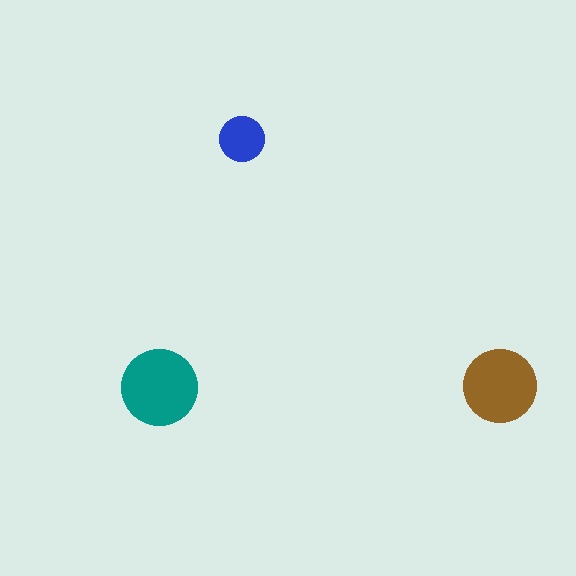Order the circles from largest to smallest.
the teal one, the brown one, the blue one.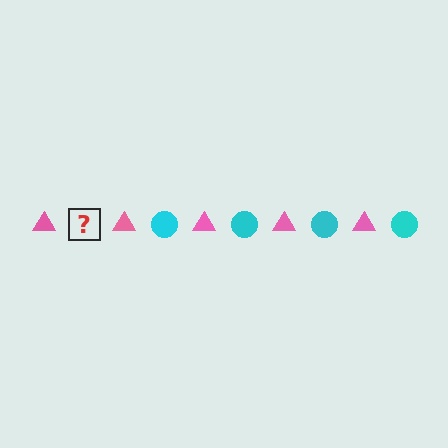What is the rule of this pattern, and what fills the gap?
The rule is that the pattern alternates between pink triangle and cyan circle. The gap should be filled with a cyan circle.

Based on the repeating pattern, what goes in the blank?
The blank should be a cyan circle.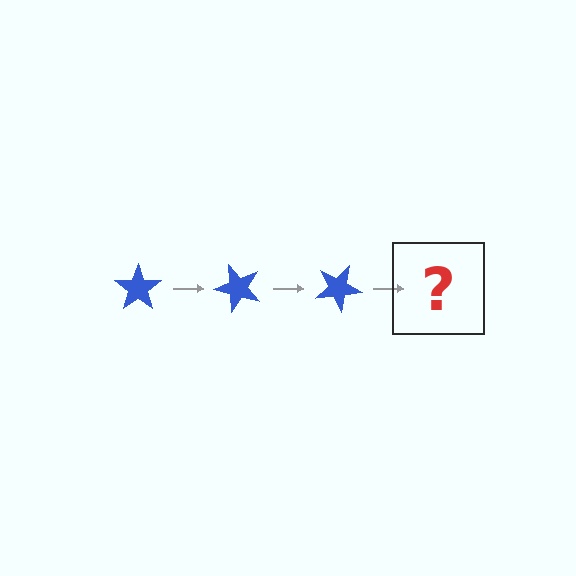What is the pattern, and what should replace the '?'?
The pattern is that the star rotates 50 degrees each step. The '?' should be a blue star rotated 150 degrees.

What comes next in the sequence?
The next element should be a blue star rotated 150 degrees.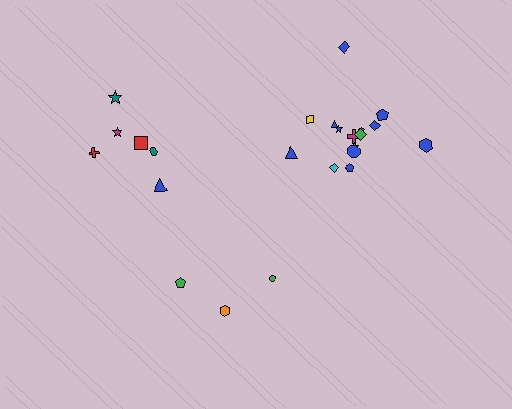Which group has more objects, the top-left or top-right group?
The top-right group.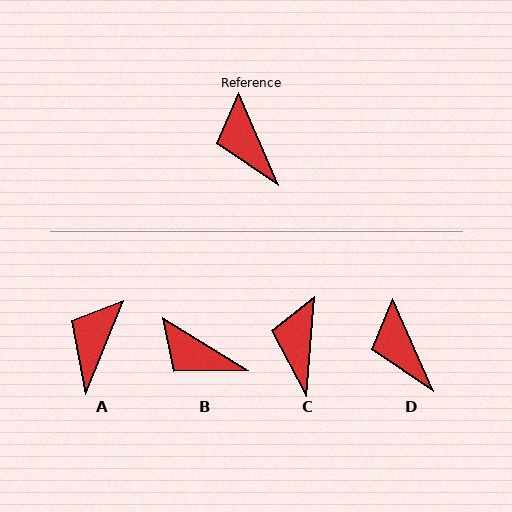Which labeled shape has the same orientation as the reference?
D.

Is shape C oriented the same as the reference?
No, it is off by about 28 degrees.